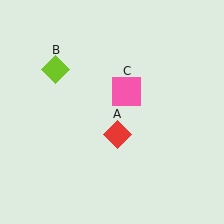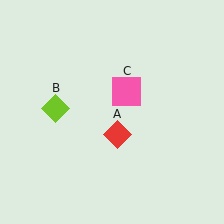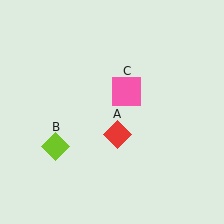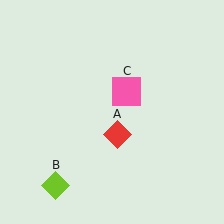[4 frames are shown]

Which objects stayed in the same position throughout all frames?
Red diamond (object A) and pink square (object C) remained stationary.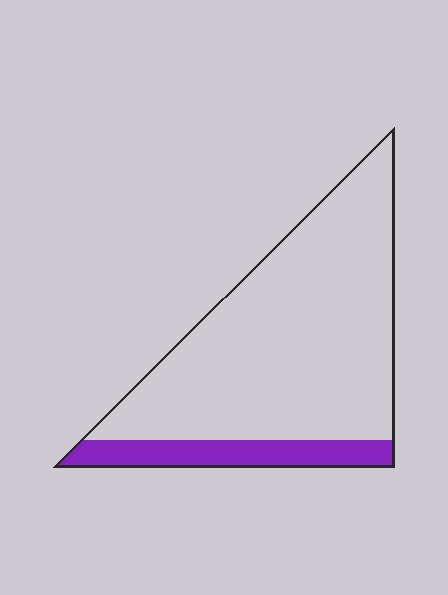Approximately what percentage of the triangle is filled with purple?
Approximately 15%.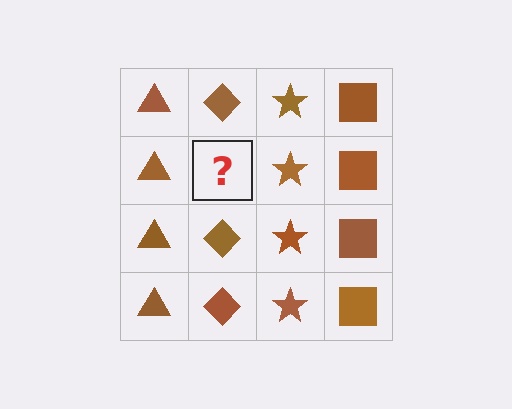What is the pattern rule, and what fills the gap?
The rule is that each column has a consistent shape. The gap should be filled with a brown diamond.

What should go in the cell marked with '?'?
The missing cell should contain a brown diamond.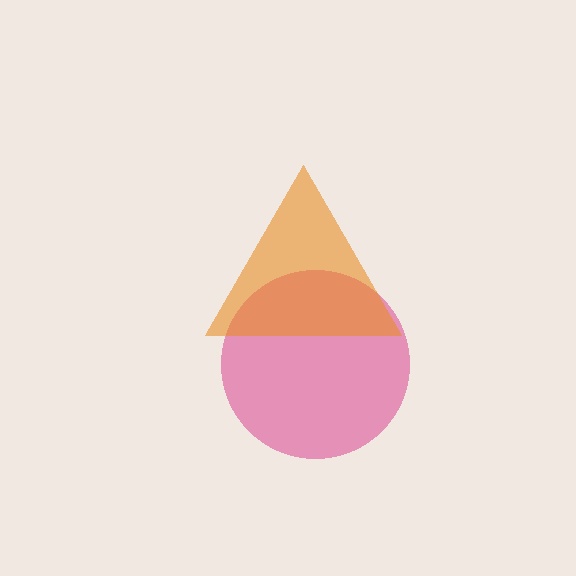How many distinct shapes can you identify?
There are 2 distinct shapes: a pink circle, an orange triangle.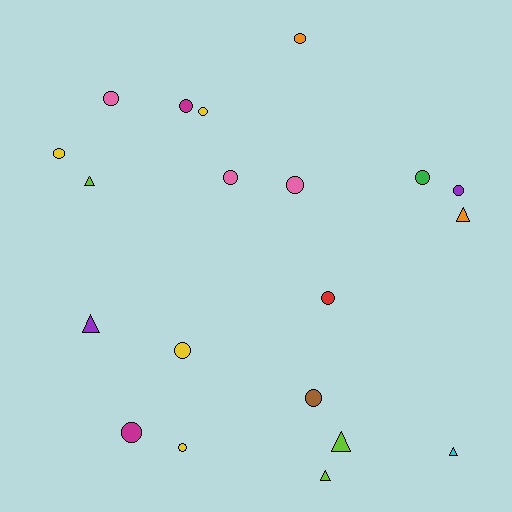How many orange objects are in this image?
There are 2 orange objects.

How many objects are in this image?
There are 20 objects.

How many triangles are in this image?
There are 6 triangles.